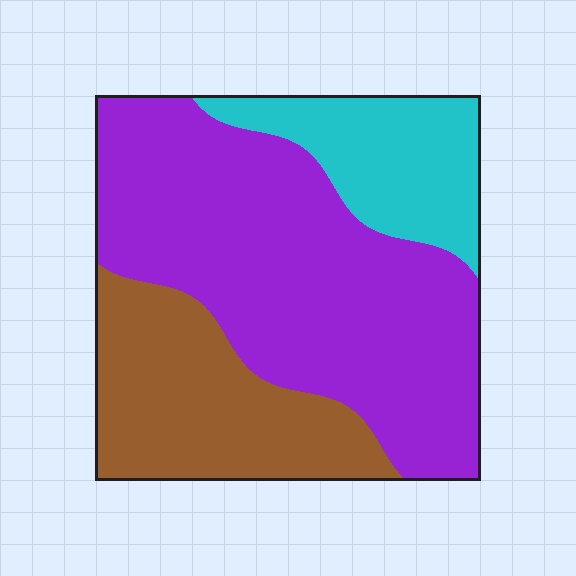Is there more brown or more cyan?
Brown.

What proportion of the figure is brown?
Brown takes up about one quarter (1/4) of the figure.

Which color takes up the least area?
Cyan, at roughly 20%.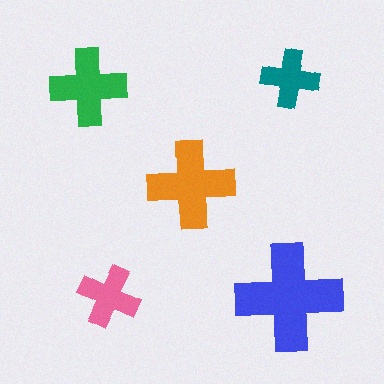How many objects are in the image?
There are 5 objects in the image.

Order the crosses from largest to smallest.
the blue one, the orange one, the green one, the pink one, the teal one.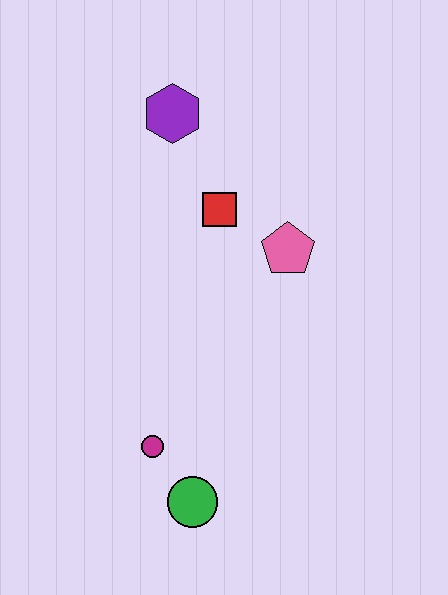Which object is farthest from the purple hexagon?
The green circle is farthest from the purple hexagon.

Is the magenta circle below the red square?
Yes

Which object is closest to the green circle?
The magenta circle is closest to the green circle.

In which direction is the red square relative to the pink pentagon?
The red square is to the left of the pink pentagon.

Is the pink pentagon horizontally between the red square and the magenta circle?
No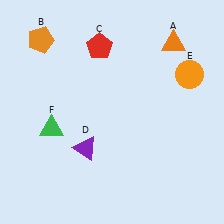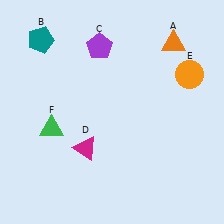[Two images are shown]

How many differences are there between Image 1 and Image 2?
There are 3 differences between the two images.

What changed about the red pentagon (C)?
In Image 1, C is red. In Image 2, it changed to purple.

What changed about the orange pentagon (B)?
In Image 1, B is orange. In Image 2, it changed to teal.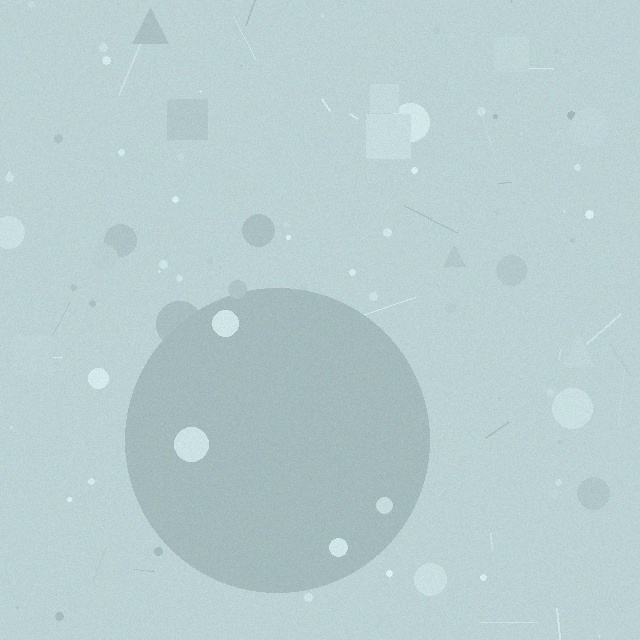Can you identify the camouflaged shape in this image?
The camouflaged shape is a circle.